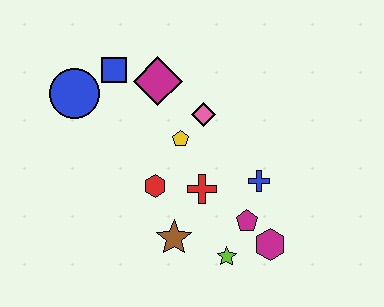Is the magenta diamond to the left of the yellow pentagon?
Yes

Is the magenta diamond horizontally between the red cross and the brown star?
No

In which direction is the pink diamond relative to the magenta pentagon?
The pink diamond is above the magenta pentagon.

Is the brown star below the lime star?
No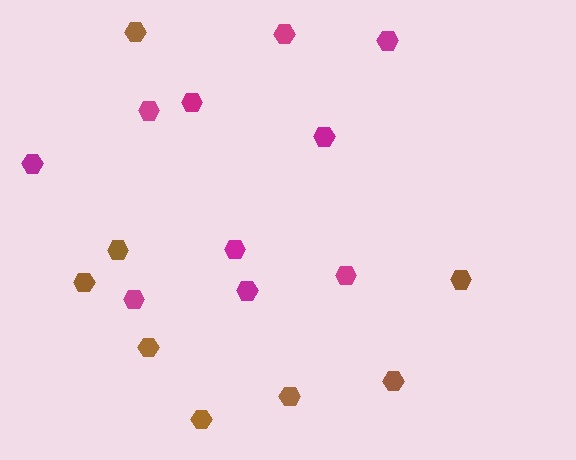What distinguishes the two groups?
There are 2 groups: one group of brown hexagons (8) and one group of magenta hexagons (10).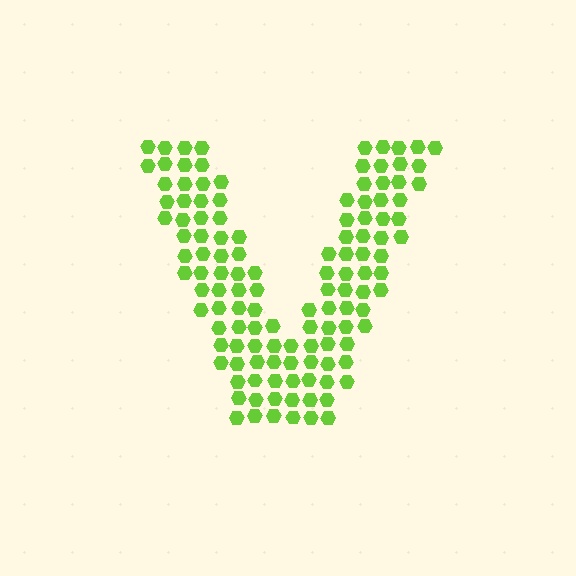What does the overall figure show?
The overall figure shows the letter V.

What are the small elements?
The small elements are hexagons.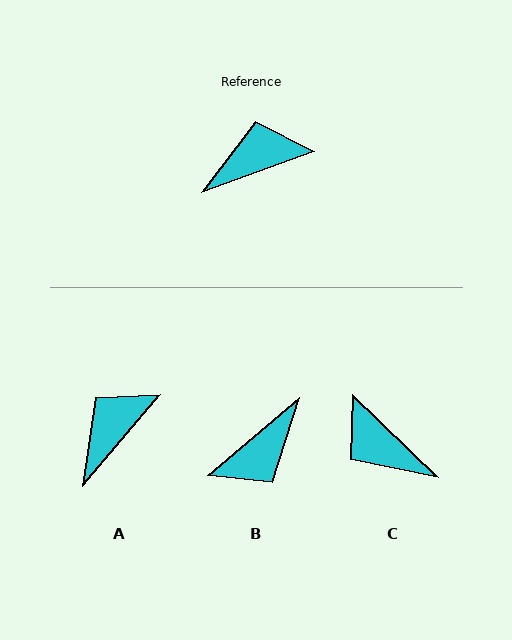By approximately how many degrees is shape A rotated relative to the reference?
Approximately 29 degrees counter-clockwise.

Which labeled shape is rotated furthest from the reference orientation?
B, about 160 degrees away.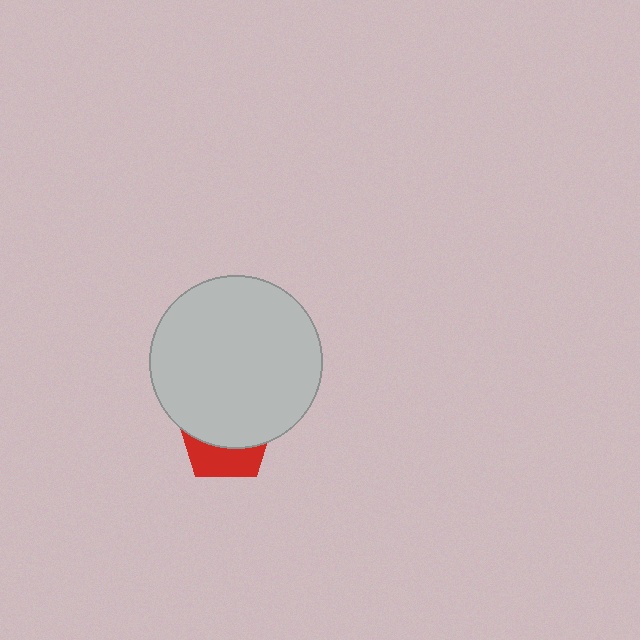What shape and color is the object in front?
The object in front is a light gray circle.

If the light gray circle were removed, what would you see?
You would see the complete red pentagon.